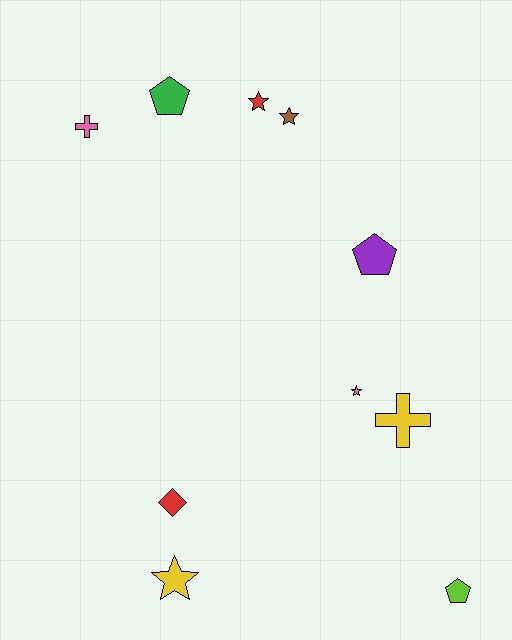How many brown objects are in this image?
There is 1 brown object.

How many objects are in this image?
There are 10 objects.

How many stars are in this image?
There are 4 stars.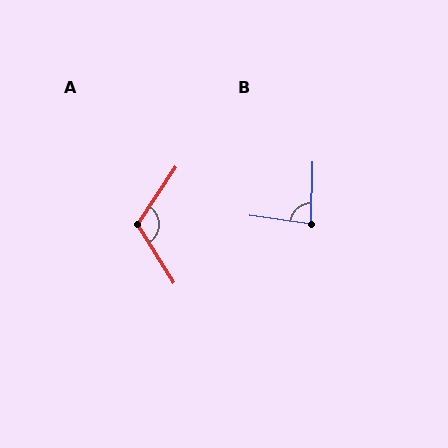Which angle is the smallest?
B, at approximately 84 degrees.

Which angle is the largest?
A, at approximately 114 degrees.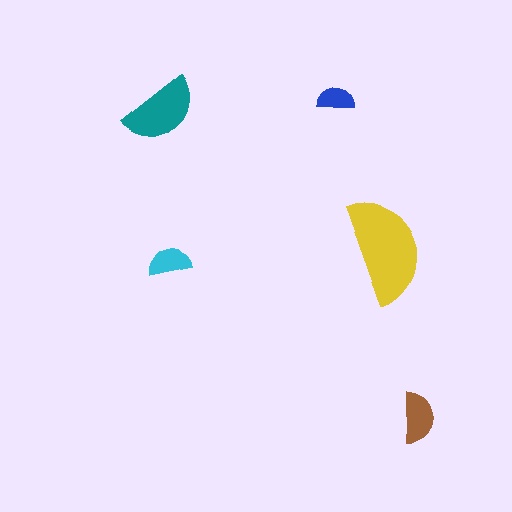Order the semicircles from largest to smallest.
the yellow one, the teal one, the brown one, the cyan one, the blue one.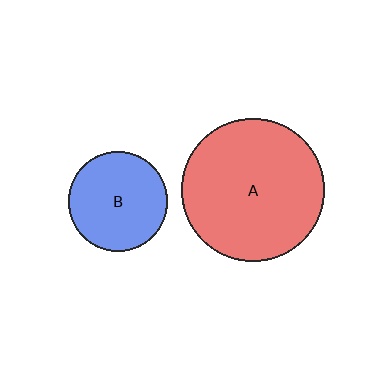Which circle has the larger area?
Circle A (red).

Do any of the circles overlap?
No, none of the circles overlap.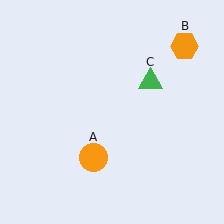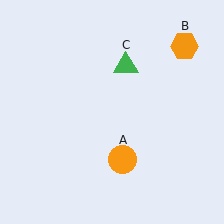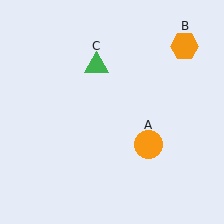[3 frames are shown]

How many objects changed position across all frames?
2 objects changed position: orange circle (object A), green triangle (object C).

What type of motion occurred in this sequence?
The orange circle (object A), green triangle (object C) rotated counterclockwise around the center of the scene.